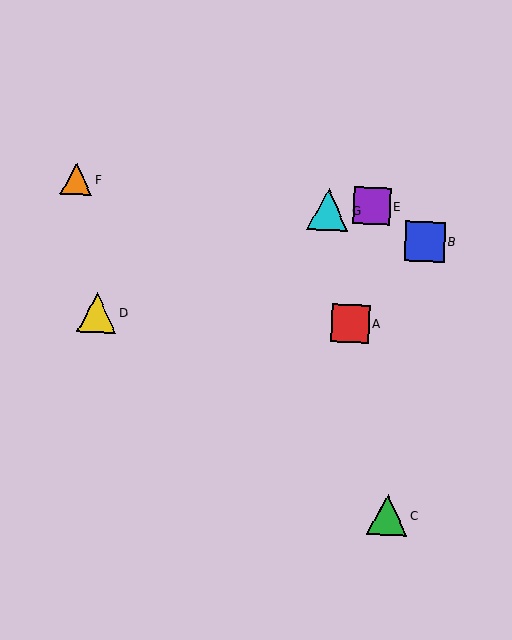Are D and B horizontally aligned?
No, D is at y≈313 and B is at y≈241.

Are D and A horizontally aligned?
Yes, both are at y≈313.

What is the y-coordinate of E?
Object E is at y≈206.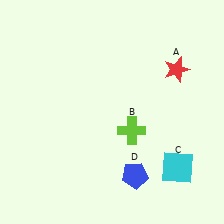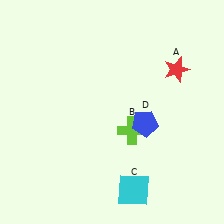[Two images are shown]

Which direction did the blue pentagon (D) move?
The blue pentagon (D) moved up.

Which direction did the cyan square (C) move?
The cyan square (C) moved left.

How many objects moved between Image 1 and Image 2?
2 objects moved between the two images.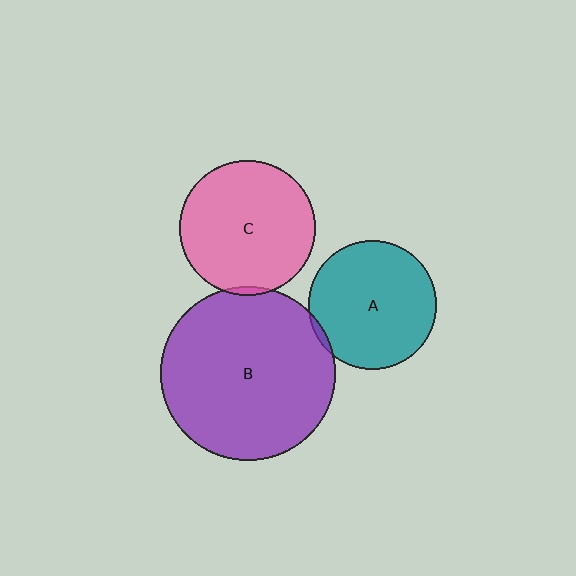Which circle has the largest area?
Circle B (purple).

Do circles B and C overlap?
Yes.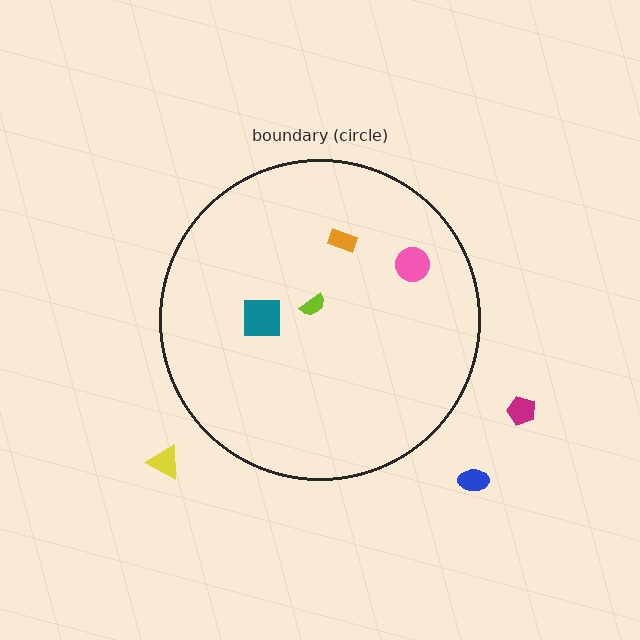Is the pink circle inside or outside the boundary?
Inside.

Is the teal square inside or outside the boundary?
Inside.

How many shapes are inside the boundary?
4 inside, 3 outside.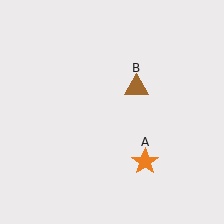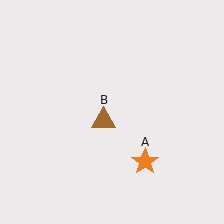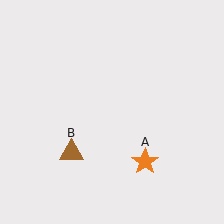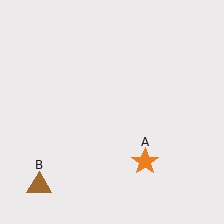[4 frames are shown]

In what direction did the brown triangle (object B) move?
The brown triangle (object B) moved down and to the left.